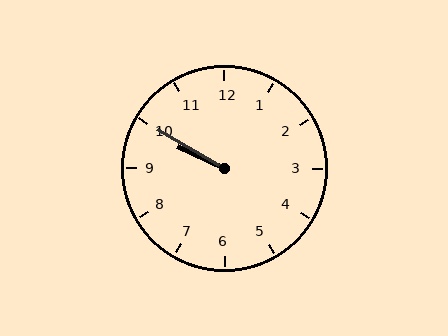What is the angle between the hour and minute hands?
Approximately 5 degrees.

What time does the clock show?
9:50.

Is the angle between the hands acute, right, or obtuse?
It is acute.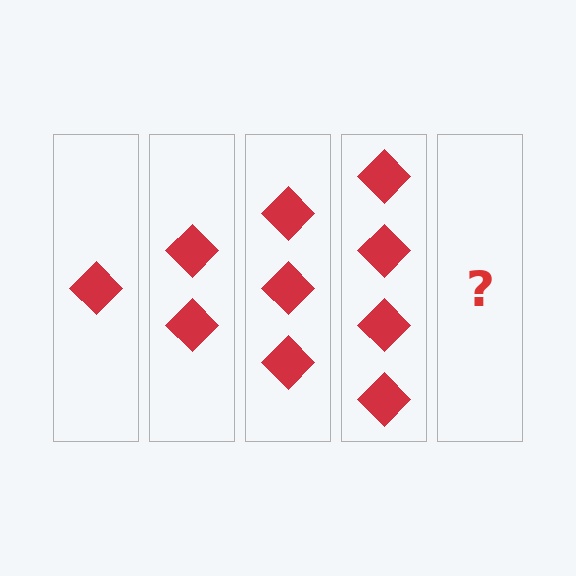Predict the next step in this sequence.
The next step is 5 diamonds.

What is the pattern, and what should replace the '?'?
The pattern is that each step adds one more diamond. The '?' should be 5 diamonds.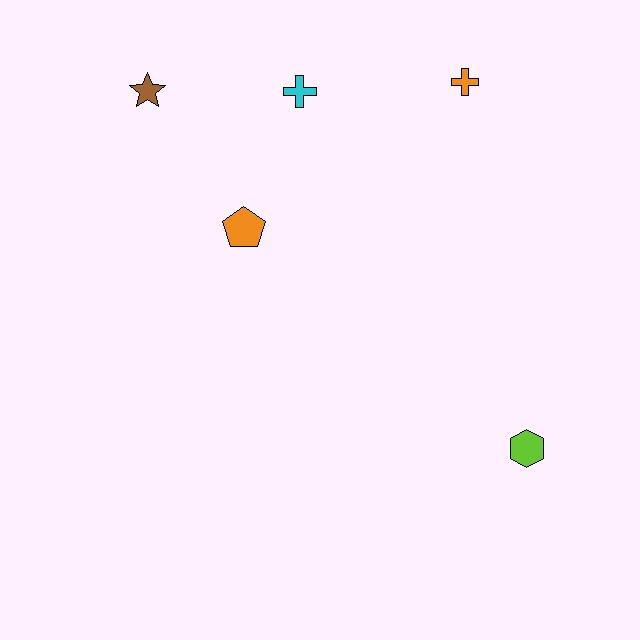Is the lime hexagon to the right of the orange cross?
Yes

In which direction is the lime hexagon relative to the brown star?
The lime hexagon is to the right of the brown star.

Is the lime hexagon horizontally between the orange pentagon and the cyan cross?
No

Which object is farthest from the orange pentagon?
The lime hexagon is farthest from the orange pentagon.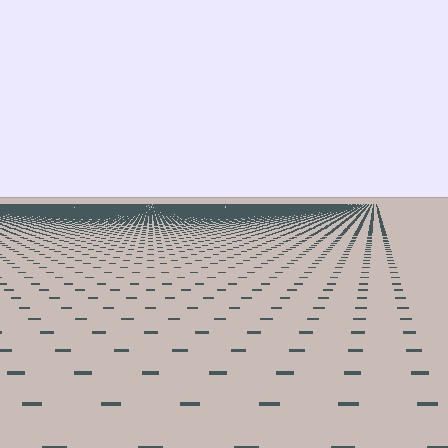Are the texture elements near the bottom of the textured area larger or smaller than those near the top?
Larger. Near the bottom, elements are closer to the viewer and appear at a bigger on-screen size.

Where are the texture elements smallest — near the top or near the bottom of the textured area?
Near the top.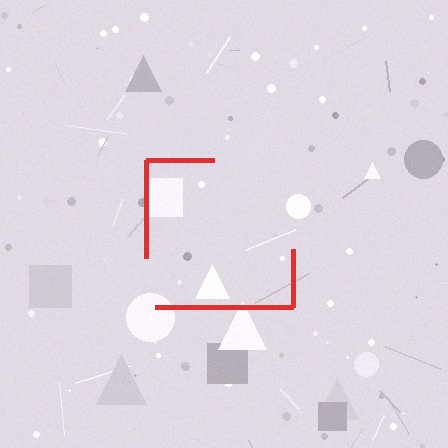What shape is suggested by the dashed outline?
The dashed outline suggests a square.